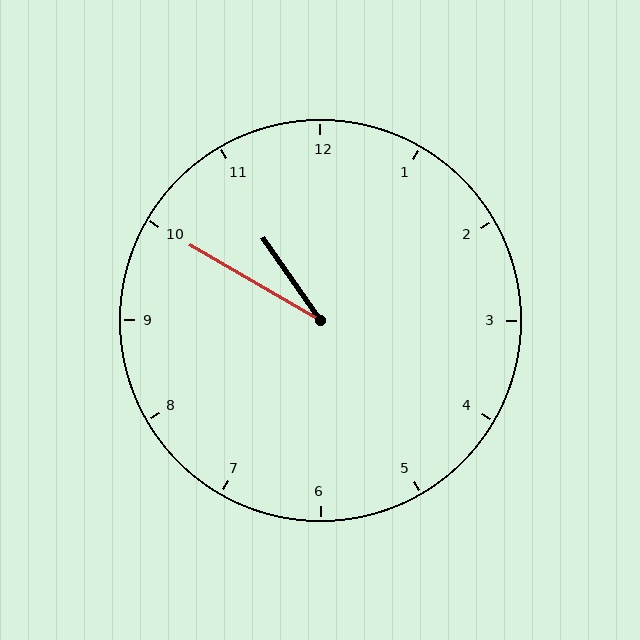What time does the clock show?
10:50.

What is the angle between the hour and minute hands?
Approximately 25 degrees.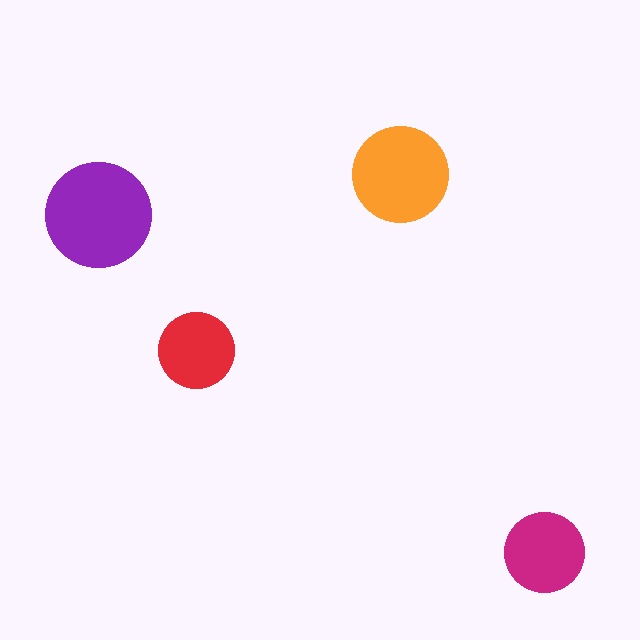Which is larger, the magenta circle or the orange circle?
The orange one.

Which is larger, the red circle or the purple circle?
The purple one.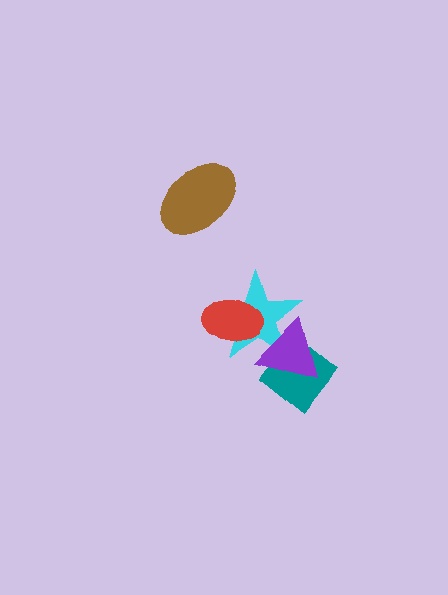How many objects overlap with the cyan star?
3 objects overlap with the cyan star.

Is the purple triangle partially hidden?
No, no other shape covers it.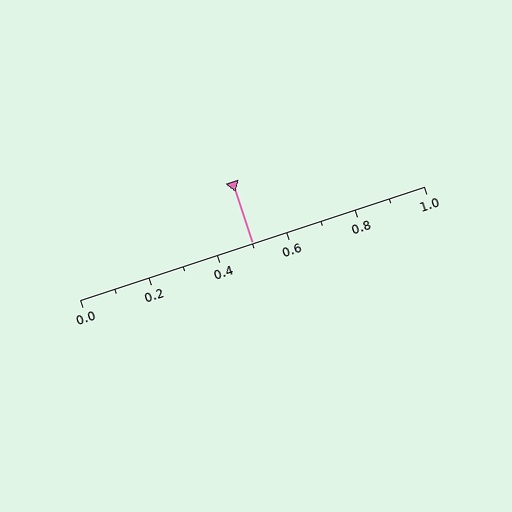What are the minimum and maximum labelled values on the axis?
The axis runs from 0.0 to 1.0.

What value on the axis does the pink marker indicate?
The marker indicates approximately 0.5.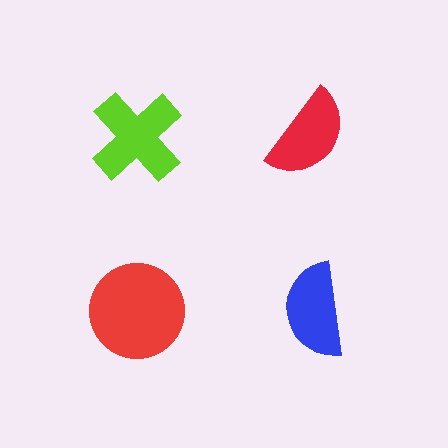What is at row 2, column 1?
A red circle.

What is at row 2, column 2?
A blue semicircle.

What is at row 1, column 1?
A lime cross.